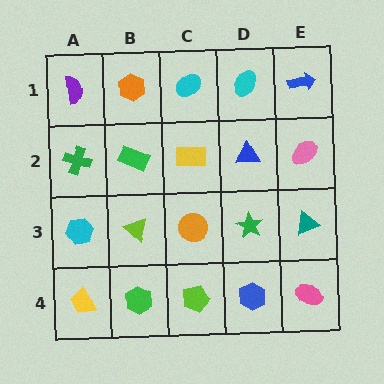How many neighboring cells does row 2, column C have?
4.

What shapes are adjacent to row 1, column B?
A green rectangle (row 2, column B), a purple semicircle (row 1, column A), a cyan ellipse (row 1, column C).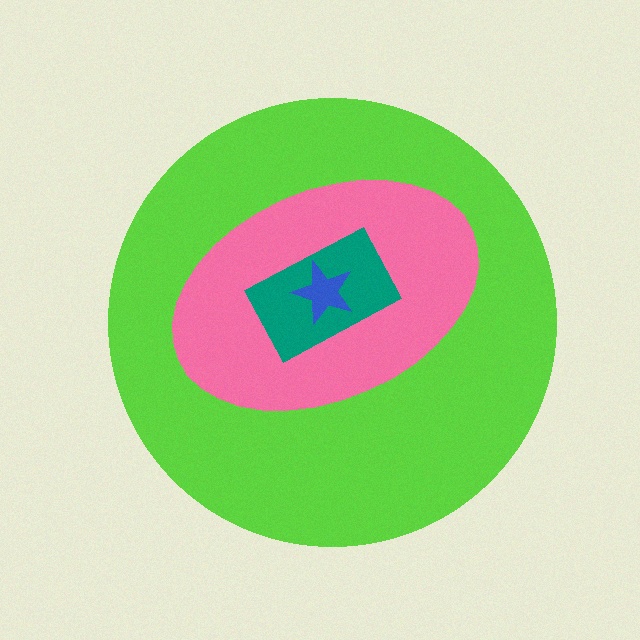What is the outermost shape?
The lime circle.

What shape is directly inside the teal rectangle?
The blue star.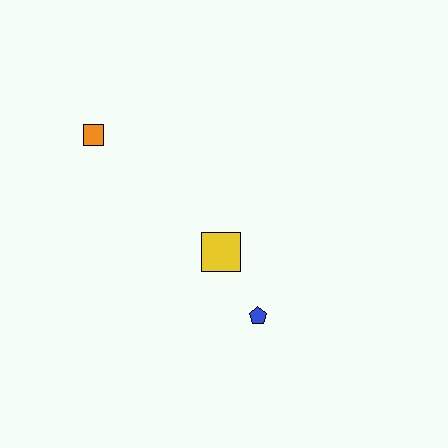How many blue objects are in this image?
There is 1 blue object.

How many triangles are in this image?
There are no triangles.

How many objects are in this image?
There are 3 objects.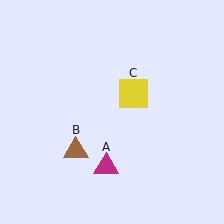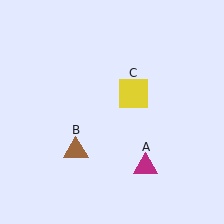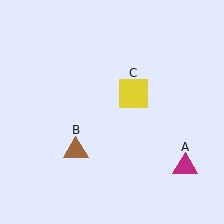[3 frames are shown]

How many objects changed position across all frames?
1 object changed position: magenta triangle (object A).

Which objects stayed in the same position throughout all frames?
Brown triangle (object B) and yellow square (object C) remained stationary.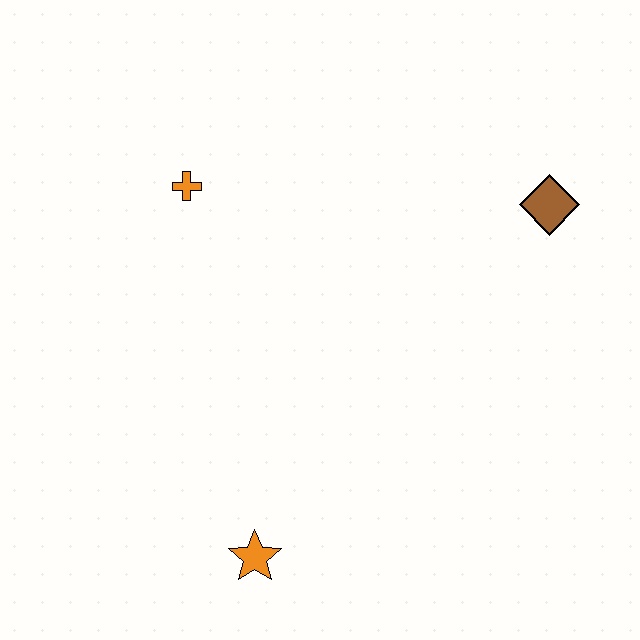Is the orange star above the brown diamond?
No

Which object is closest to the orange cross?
The brown diamond is closest to the orange cross.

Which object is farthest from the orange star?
The brown diamond is farthest from the orange star.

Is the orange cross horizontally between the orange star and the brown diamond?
No